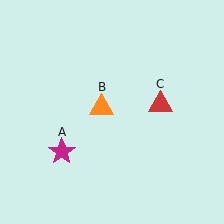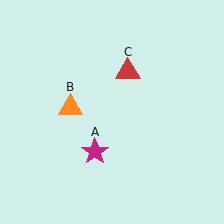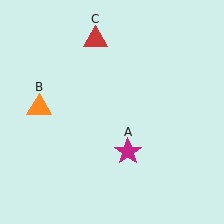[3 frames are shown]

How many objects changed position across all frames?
3 objects changed position: magenta star (object A), orange triangle (object B), red triangle (object C).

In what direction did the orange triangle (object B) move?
The orange triangle (object B) moved left.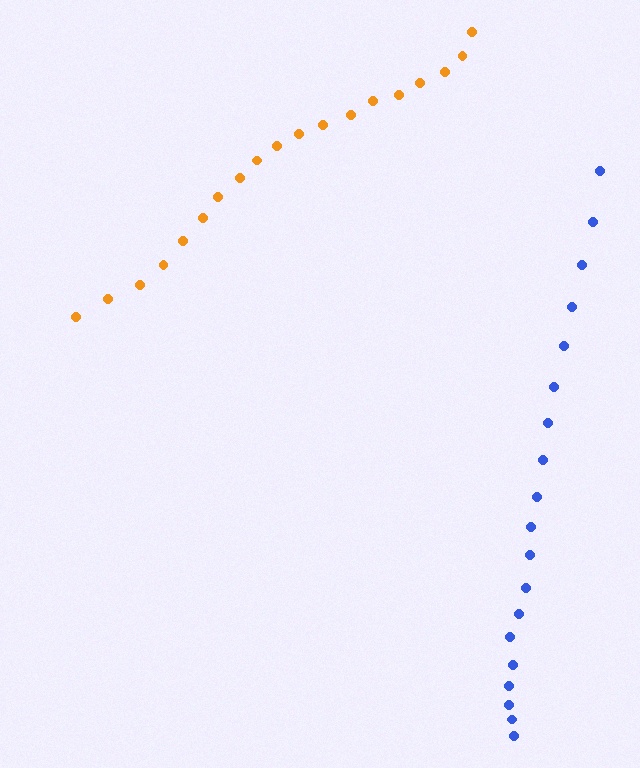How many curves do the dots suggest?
There are 2 distinct paths.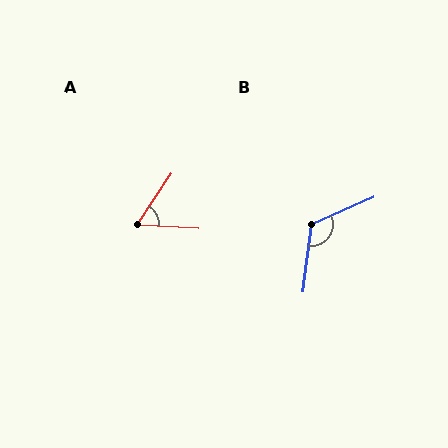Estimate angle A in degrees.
Approximately 60 degrees.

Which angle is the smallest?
A, at approximately 60 degrees.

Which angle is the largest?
B, at approximately 121 degrees.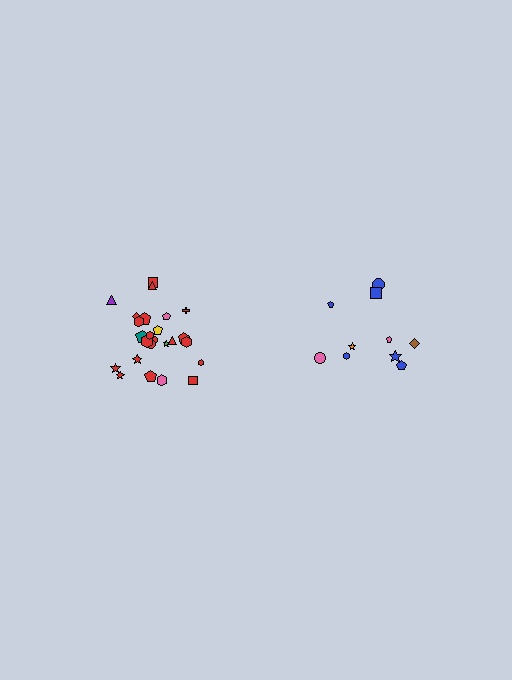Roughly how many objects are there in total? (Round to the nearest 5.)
Roughly 35 objects in total.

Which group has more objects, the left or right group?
The left group.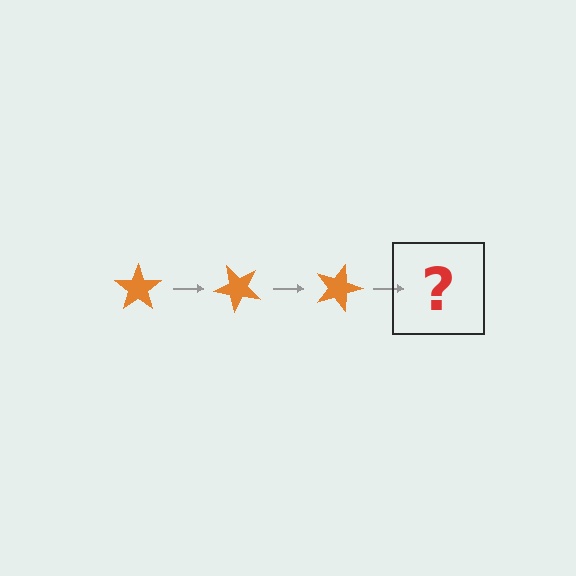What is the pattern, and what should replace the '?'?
The pattern is that the star rotates 45 degrees each step. The '?' should be an orange star rotated 135 degrees.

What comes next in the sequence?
The next element should be an orange star rotated 135 degrees.